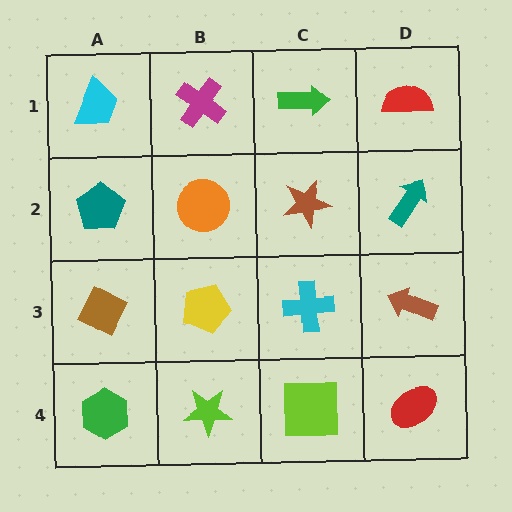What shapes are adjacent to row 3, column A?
A teal pentagon (row 2, column A), a green hexagon (row 4, column A), a yellow pentagon (row 3, column B).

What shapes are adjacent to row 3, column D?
A teal arrow (row 2, column D), a red ellipse (row 4, column D), a cyan cross (row 3, column C).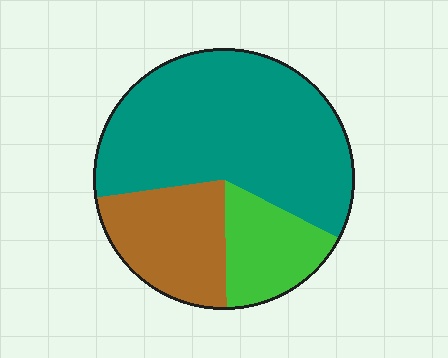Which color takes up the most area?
Teal, at roughly 60%.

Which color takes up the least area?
Green, at roughly 15%.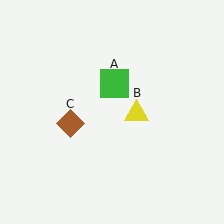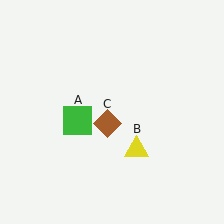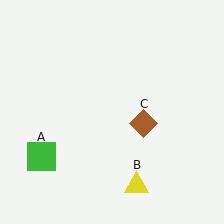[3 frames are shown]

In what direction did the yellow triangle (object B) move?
The yellow triangle (object B) moved down.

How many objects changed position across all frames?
3 objects changed position: green square (object A), yellow triangle (object B), brown diamond (object C).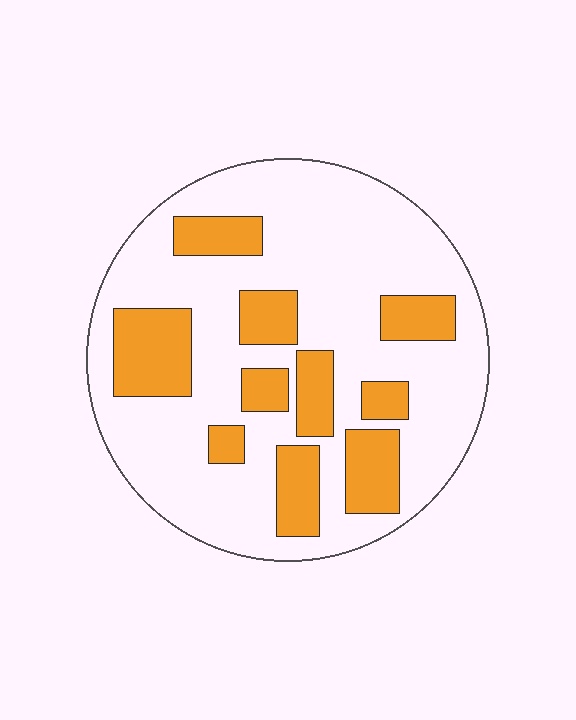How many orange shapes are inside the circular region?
10.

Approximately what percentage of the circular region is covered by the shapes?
Approximately 25%.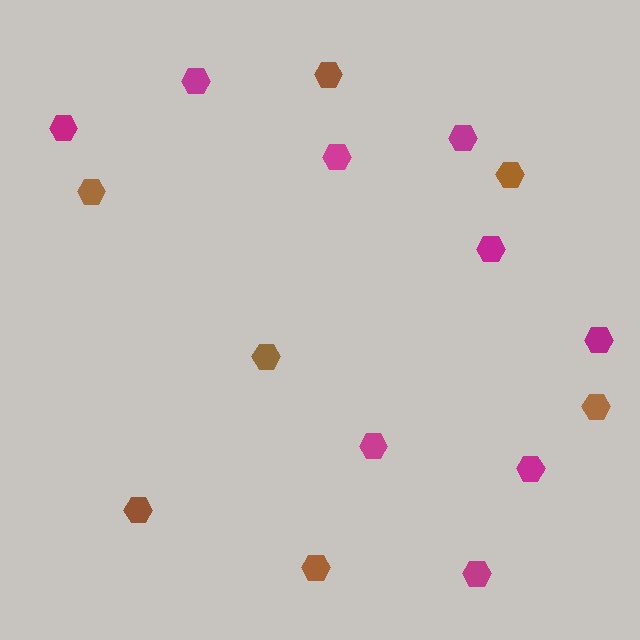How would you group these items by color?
There are 2 groups: one group of brown hexagons (7) and one group of magenta hexagons (9).